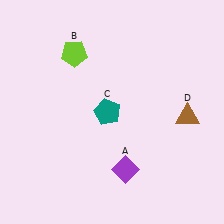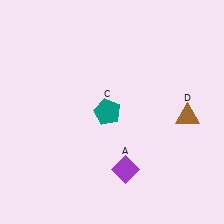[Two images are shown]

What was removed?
The lime pentagon (B) was removed in Image 2.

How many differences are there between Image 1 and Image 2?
There is 1 difference between the two images.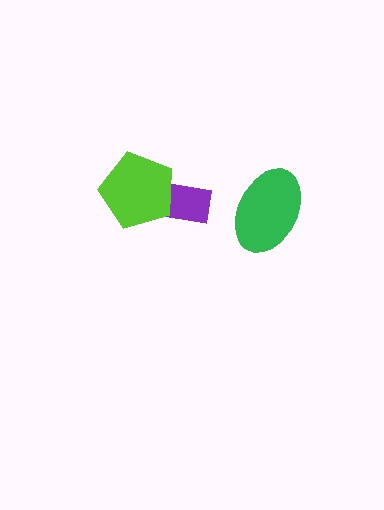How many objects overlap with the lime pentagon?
1 object overlaps with the lime pentagon.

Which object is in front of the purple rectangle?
The lime pentagon is in front of the purple rectangle.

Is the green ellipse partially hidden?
No, no other shape covers it.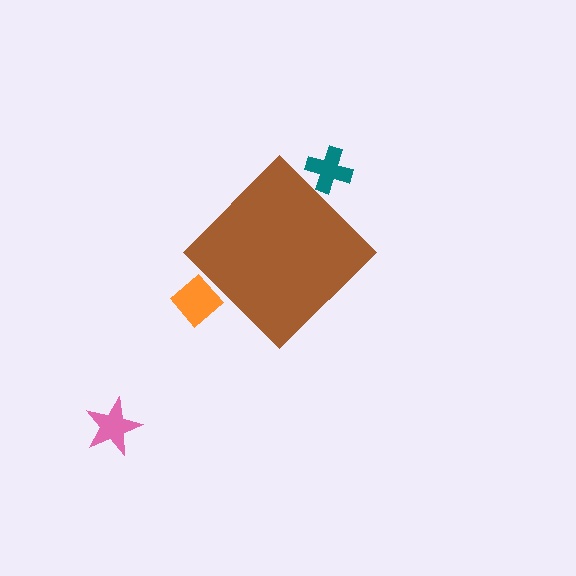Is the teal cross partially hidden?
Yes, the teal cross is partially hidden behind the brown diamond.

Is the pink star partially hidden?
No, the pink star is fully visible.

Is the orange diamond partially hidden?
Yes, the orange diamond is partially hidden behind the brown diamond.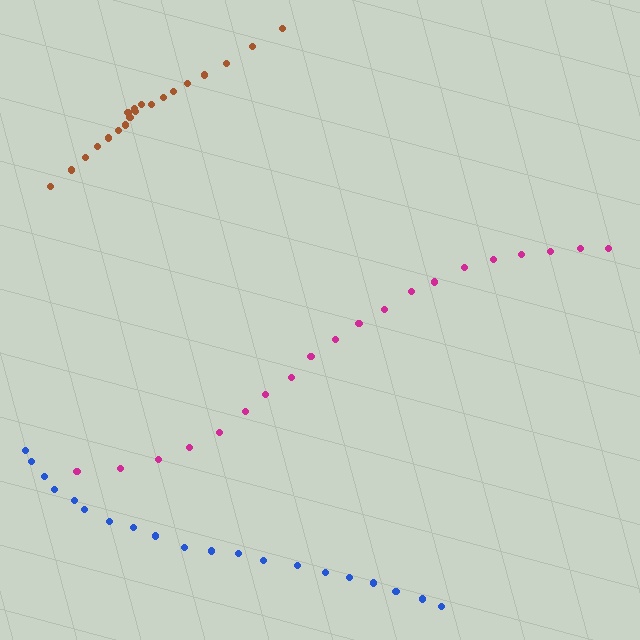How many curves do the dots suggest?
There are 3 distinct paths.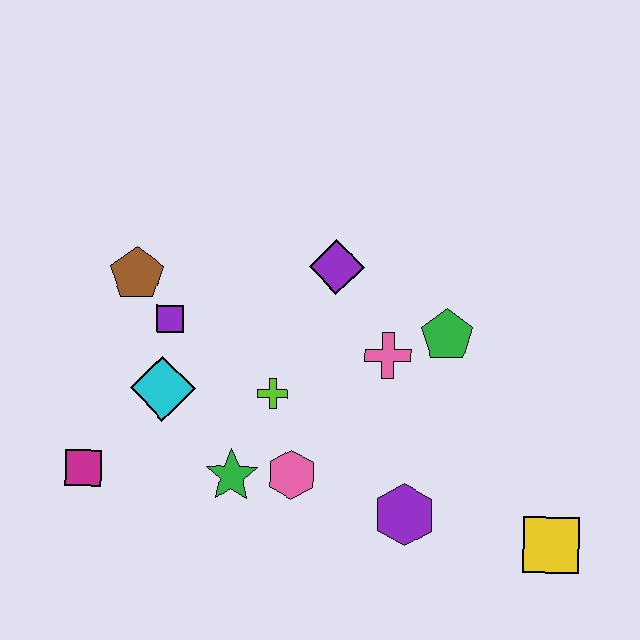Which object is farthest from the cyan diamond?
The yellow square is farthest from the cyan diamond.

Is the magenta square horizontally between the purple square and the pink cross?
No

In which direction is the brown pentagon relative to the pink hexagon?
The brown pentagon is above the pink hexagon.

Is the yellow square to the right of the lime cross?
Yes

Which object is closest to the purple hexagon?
The pink hexagon is closest to the purple hexagon.